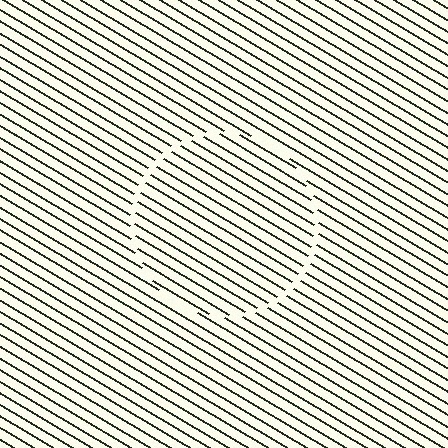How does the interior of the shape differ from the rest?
The interior of the shape contains the same grating, shifted by half a period — the contour is defined by the phase discontinuity where line-ends from the inner and outer gratings abut.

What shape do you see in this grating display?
An illusory circle. The interior of the shape contains the same grating, shifted by half a period — the contour is defined by the phase discontinuity where line-ends from the inner and outer gratings abut.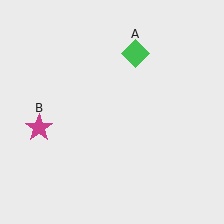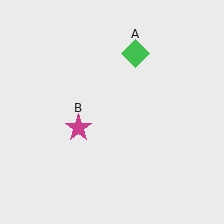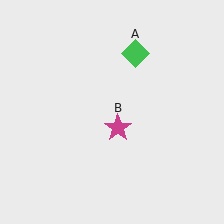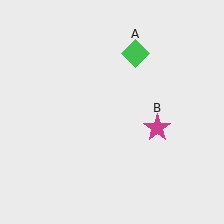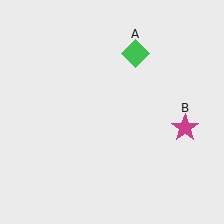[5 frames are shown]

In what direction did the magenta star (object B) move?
The magenta star (object B) moved right.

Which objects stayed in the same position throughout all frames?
Green diamond (object A) remained stationary.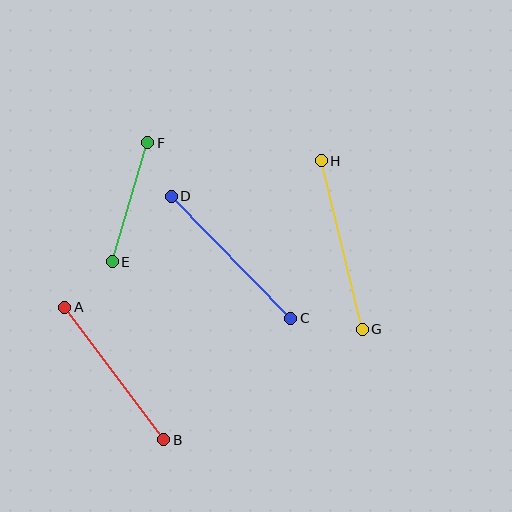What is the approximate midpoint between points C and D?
The midpoint is at approximately (231, 257) pixels.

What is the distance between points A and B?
The distance is approximately 166 pixels.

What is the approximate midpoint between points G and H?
The midpoint is at approximately (342, 245) pixels.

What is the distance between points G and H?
The distance is approximately 173 pixels.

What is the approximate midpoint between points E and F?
The midpoint is at approximately (130, 202) pixels.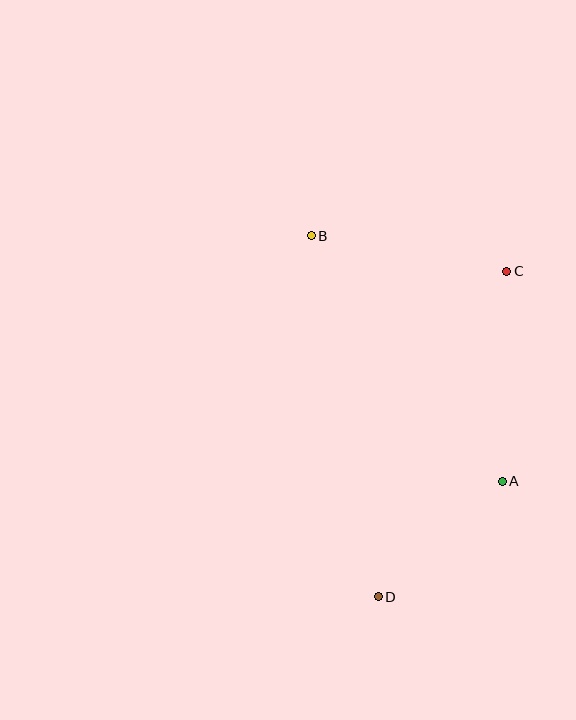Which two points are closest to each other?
Points A and D are closest to each other.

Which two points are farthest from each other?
Points B and D are farthest from each other.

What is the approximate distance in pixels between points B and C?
The distance between B and C is approximately 199 pixels.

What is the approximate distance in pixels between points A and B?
The distance between A and B is approximately 311 pixels.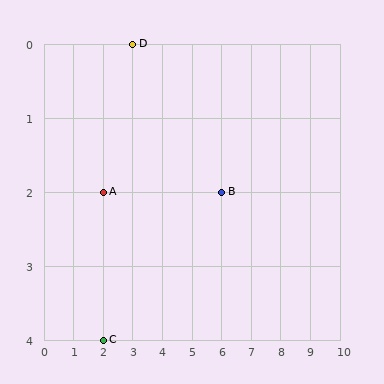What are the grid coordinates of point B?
Point B is at grid coordinates (6, 2).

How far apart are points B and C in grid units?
Points B and C are 4 columns and 2 rows apart (about 4.5 grid units diagonally).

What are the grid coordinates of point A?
Point A is at grid coordinates (2, 2).